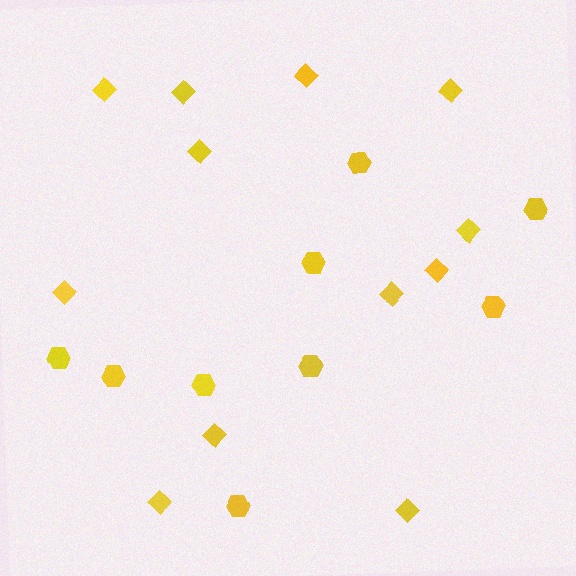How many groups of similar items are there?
There are 2 groups: one group of hexagons (9) and one group of diamonds (12).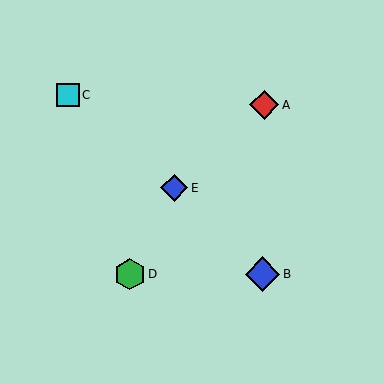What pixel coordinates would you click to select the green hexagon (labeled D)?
Click at (130, 274) to select the green hexagon D.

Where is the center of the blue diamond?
The center of the blue diamond is at (263, 274).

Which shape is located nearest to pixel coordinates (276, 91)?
The red diamond (labeled A) at (264, 105) is nearest to that location.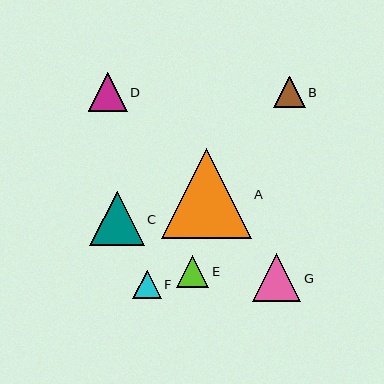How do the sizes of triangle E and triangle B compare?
Triangle E and triangle B are approximately the same size.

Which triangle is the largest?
Triangle A is the largest with a size of approximately 90 pixels.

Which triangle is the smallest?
Triangle F is the smallest with a size of approximately 28 pixels.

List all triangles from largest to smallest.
From largest to smallest: A, C, G, D, E, B, F.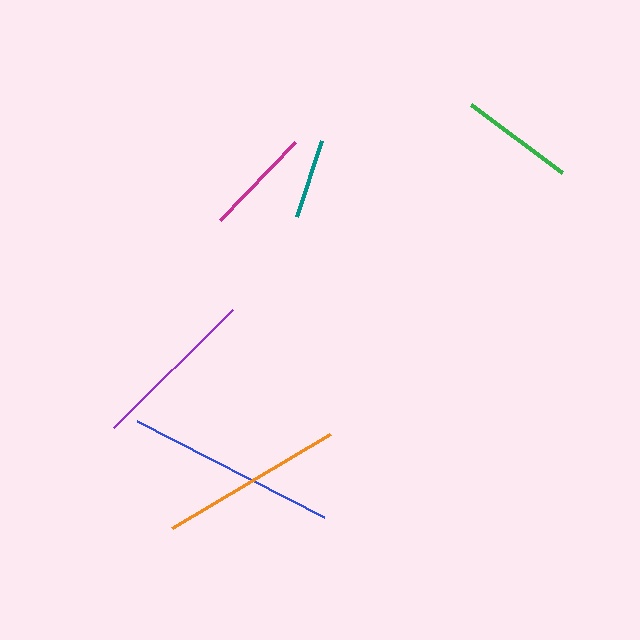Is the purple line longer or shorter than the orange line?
The orange line is longer than the purple line.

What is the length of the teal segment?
The teal segment is approximately 80 pixels long.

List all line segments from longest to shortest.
From longest to shortest: blue, orange, purple, green, magenta, teal.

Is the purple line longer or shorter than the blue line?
The blue line is longer than the purple line.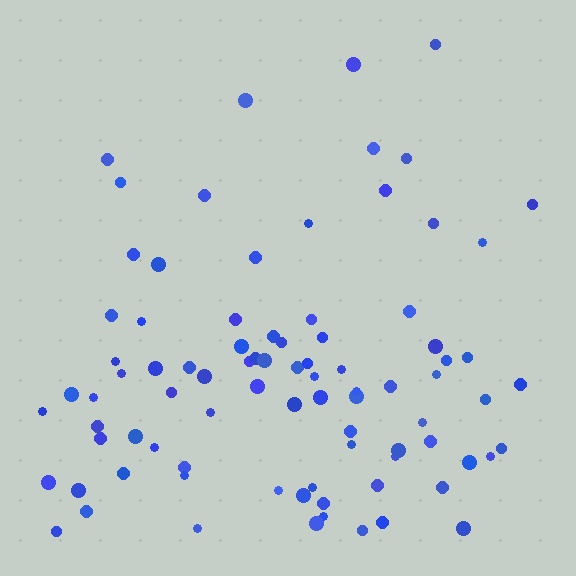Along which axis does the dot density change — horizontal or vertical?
Vertical.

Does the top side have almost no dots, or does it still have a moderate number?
Still a moderate number, just noticeably fewer than the bottom.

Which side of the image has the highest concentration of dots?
The bottom.